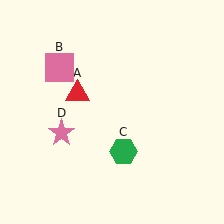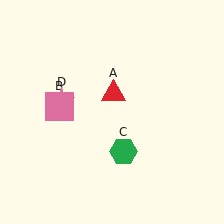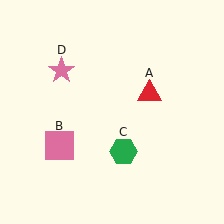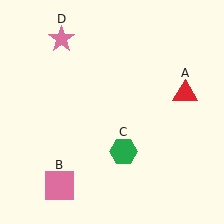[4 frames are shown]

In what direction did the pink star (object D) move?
The pink star (object D) moved up.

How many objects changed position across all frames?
3 objects changed position: red triangle (object A), pink square (object B), pink star (object D).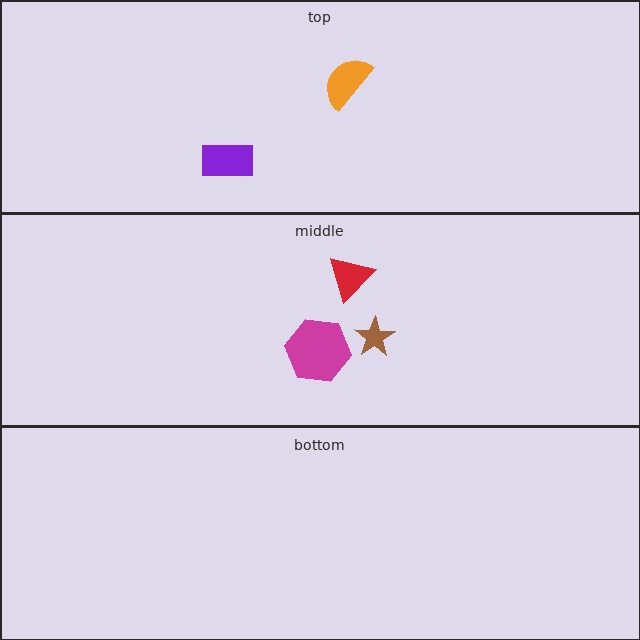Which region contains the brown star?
The middle region.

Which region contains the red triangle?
The middle region.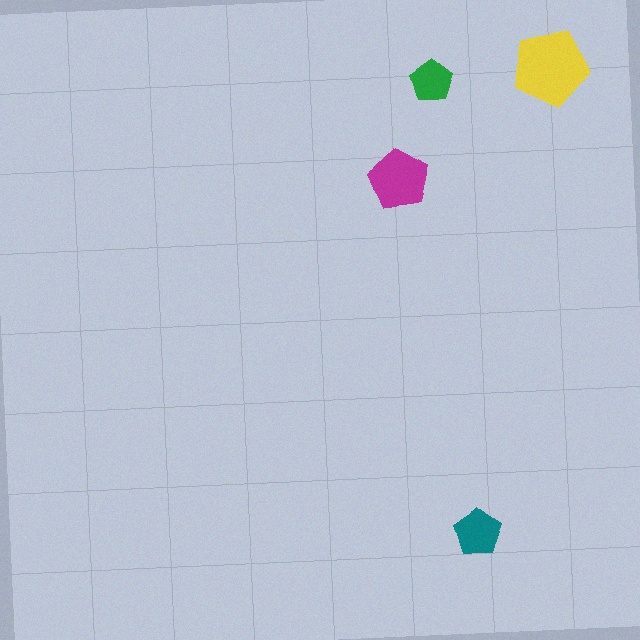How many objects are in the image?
There are 4 objects in the image.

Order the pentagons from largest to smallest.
the yellow one, the magenta one, the teal one, the green one.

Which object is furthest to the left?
The magenta pentagon is leftmost.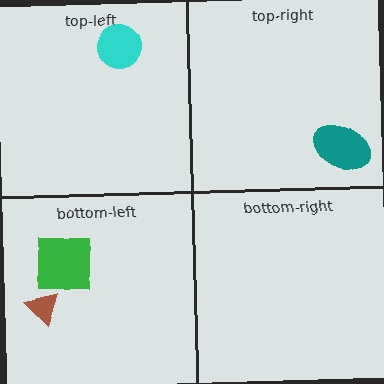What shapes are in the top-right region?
The teal ellipse.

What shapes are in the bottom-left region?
The green square, the brown triangle.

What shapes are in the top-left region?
The cyan circle.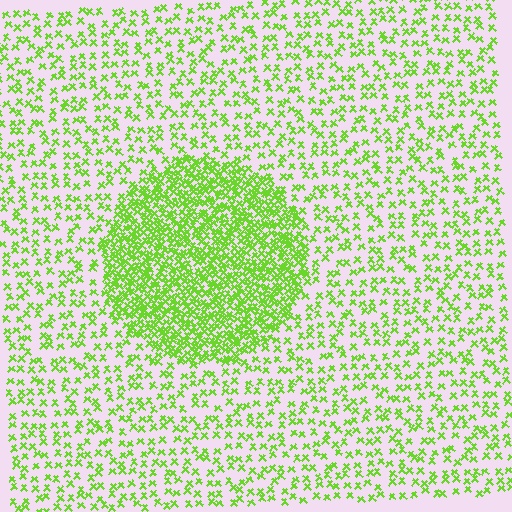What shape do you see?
I see a circle.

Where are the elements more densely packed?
The elements are more densely packed inside the circle boundary.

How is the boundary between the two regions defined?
The boundary is defined by a change in element density (approximately 2.8x ratio). All elements are the same color, size, and shape.